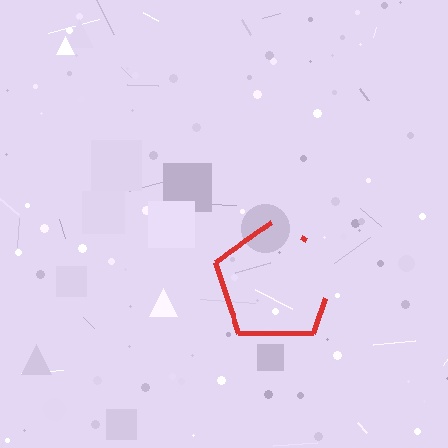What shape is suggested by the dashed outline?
The dashed outline suggests a pentagon.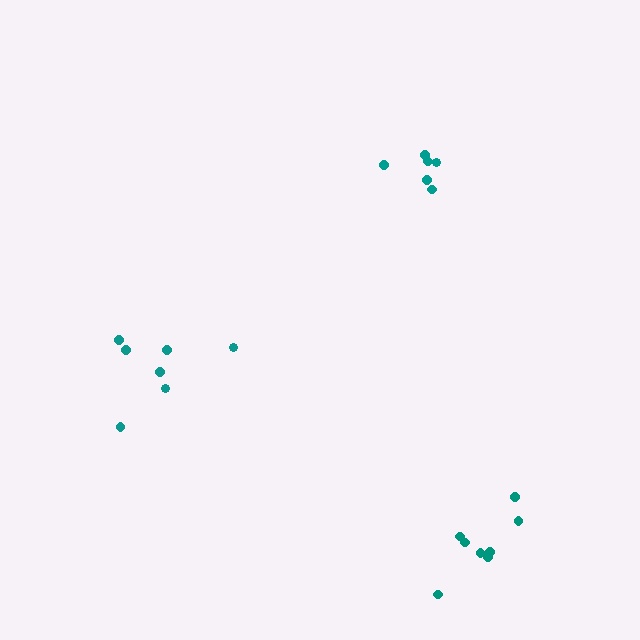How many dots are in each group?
Group 1: 6 dots, Group 2: 8 dots, Group 3: 7 dots (21 total).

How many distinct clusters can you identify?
There are 3 distinct clusters.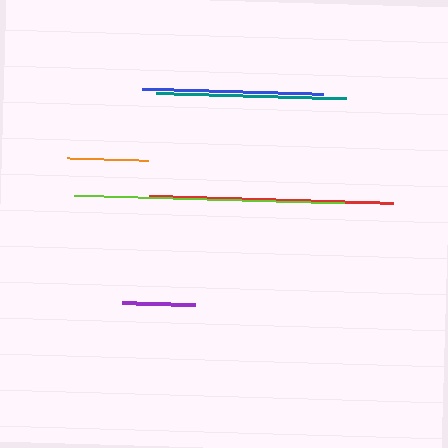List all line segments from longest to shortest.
From longest to shortest: lime, red, teal, blue, orange, purple.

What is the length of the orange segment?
The orange segment is approximately 81 pixels long.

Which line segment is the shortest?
The purple line is the shortest at approximately 72 pixels.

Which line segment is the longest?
The lime line is the longest at approximately 270 pixels.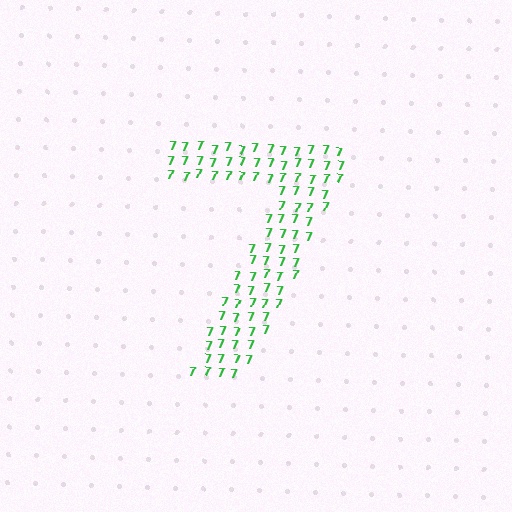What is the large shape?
The large shape is the digit 7.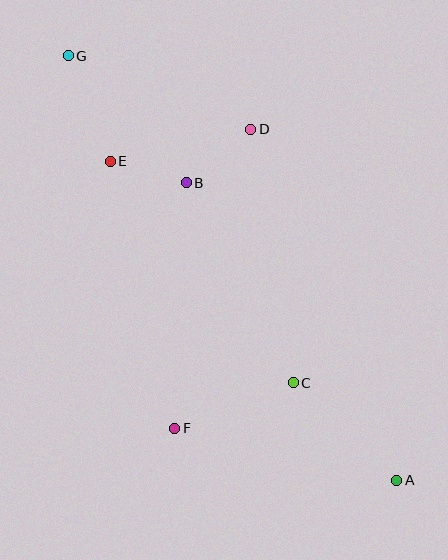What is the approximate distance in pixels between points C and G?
The distance between C and G is approximately 397 pixels.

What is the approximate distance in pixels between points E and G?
The distance between E and G is approximately 114 pixels.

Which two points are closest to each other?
Points B and E are closest to each other.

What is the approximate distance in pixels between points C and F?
The distance between C and F is approximately 127 pixels.